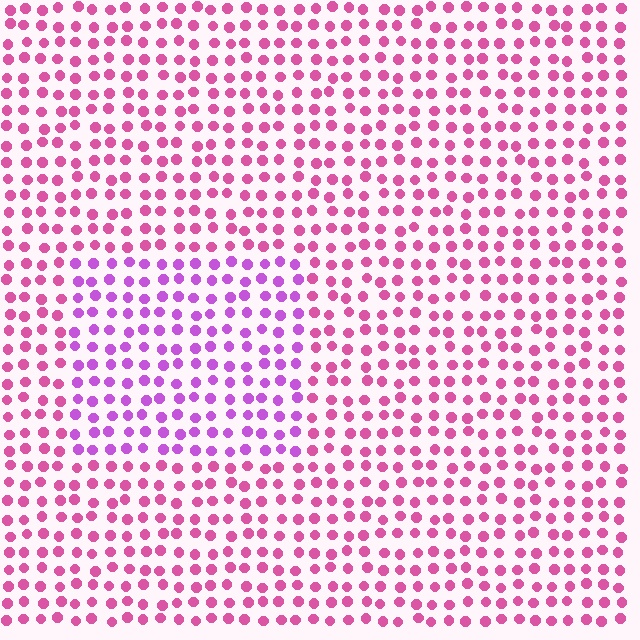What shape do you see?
I see a rectangle.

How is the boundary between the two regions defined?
The boundary is defined purely by a slight shift in hue (about 35 degrees). Spacing, size, and orientation are identical on both sides.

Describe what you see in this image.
The image is filled with small pink elements in a uniform arrangement. A rectangle-shaped region is visible where the elements are tinted to a slightly different hue, forming a subtle color boundary.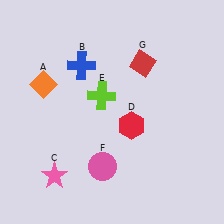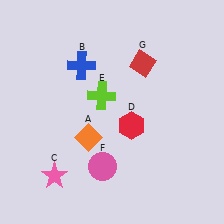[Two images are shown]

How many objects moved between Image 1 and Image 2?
1 object moved between the two images.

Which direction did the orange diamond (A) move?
The orange diamond (A) moved down.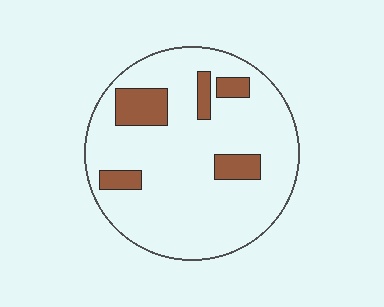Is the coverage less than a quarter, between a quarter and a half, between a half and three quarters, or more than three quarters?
Less than a quarter.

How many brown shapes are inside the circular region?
5.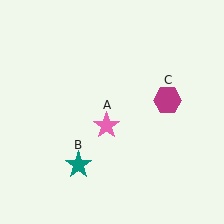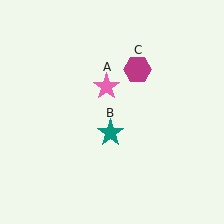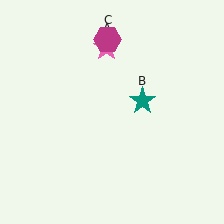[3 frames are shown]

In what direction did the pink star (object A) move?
The pink star (object A) moved up.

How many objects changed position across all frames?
3 objects changed position: pink star (object A), teal star (object B), magenta hexagon (object C).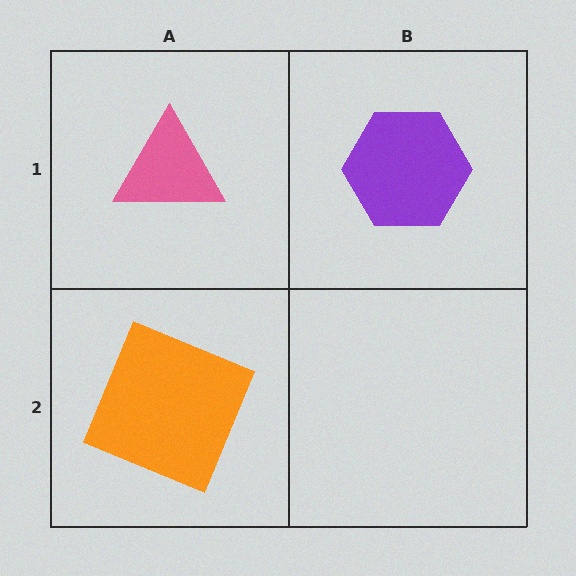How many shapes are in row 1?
2 shapes.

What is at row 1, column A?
A pink triangle.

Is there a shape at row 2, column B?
No, that cell is empty.